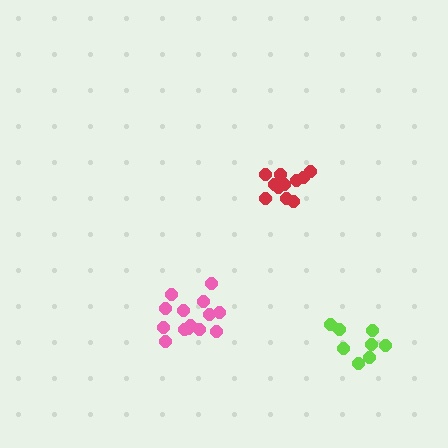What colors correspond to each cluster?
The clusters are colored: red, pink, lime.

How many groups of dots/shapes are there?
There are 3 groups.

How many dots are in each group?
Group 1: 12 dots, Group 2: 14 dots, Group 3: 8 dots (34 total).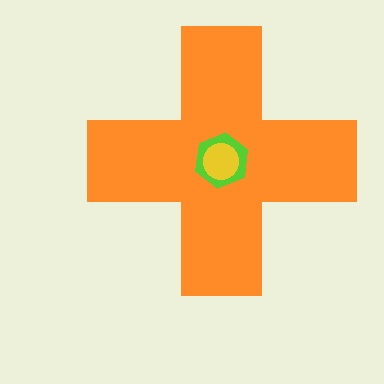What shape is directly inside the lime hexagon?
The yellow circle.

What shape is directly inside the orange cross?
The lime hexagon.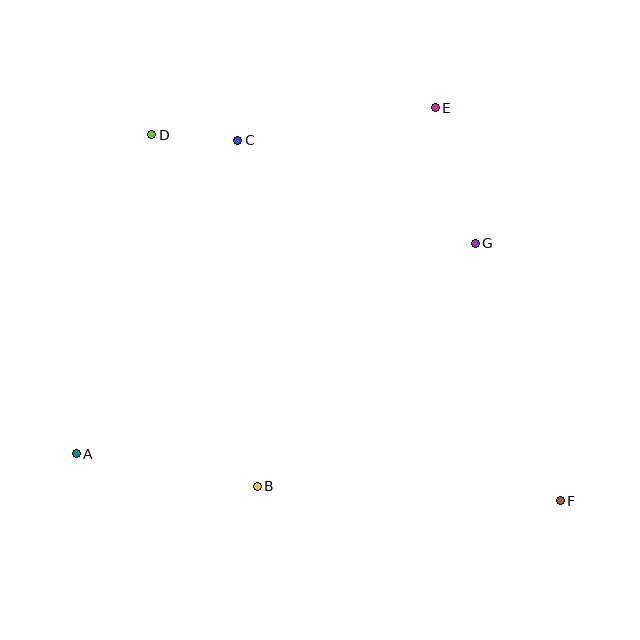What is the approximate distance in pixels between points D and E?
The distance between D and E is approximately 285 pixels.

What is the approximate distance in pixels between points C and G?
The distance between C and G is approximately 259 pixels.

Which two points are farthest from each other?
Points D and F are farthest from each other.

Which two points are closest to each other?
Points C and D are closest to each other.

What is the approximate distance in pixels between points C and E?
The distance between C and E is approximately 200 pixels.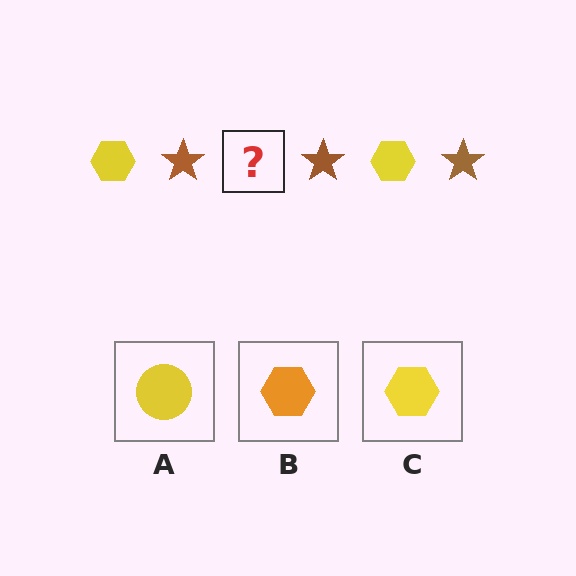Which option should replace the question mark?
Option C.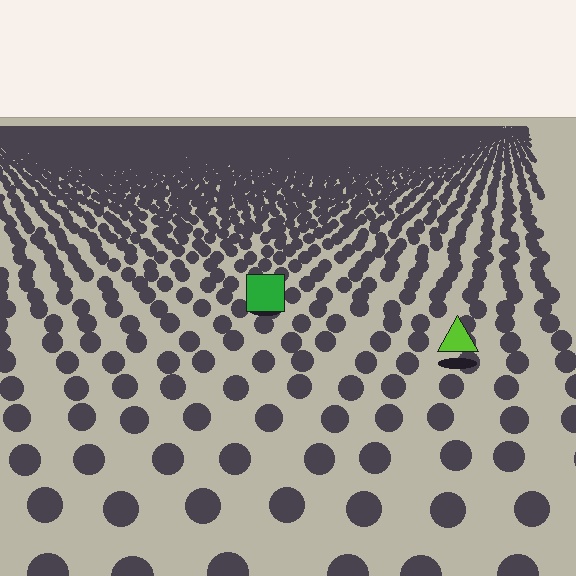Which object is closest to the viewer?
The lime triangle is closest. The texture marks near it are larger and more spread out.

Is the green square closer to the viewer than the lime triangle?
No. The lime triangle is closer — you can tell from the texture gradient: the ground texture is coarser near it.